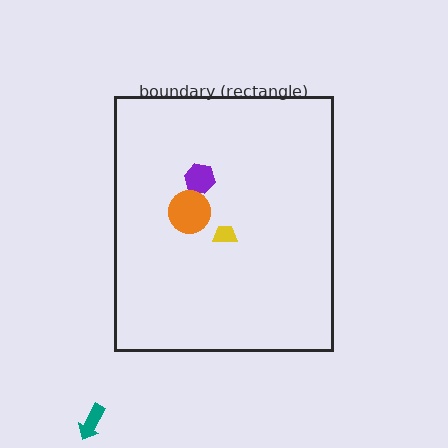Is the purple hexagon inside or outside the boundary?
Inside.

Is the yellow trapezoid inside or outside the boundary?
Inside.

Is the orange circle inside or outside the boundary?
Inside.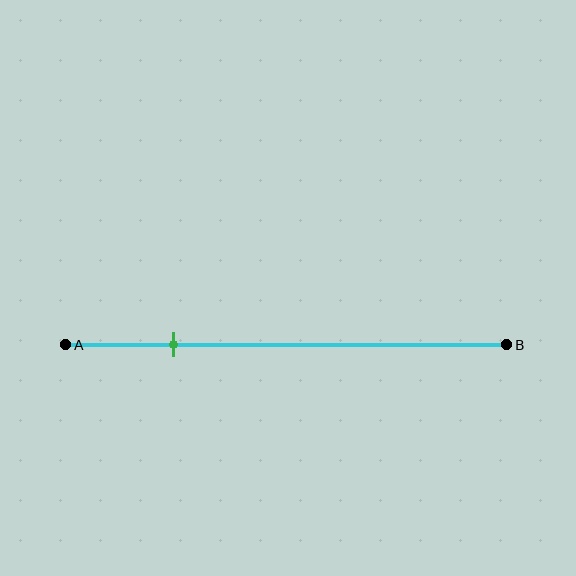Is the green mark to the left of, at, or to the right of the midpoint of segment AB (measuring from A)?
The green mark is to the left of the midpoint of segment AB.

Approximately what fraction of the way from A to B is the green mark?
The green mark is approximately 25% of the way from A to B.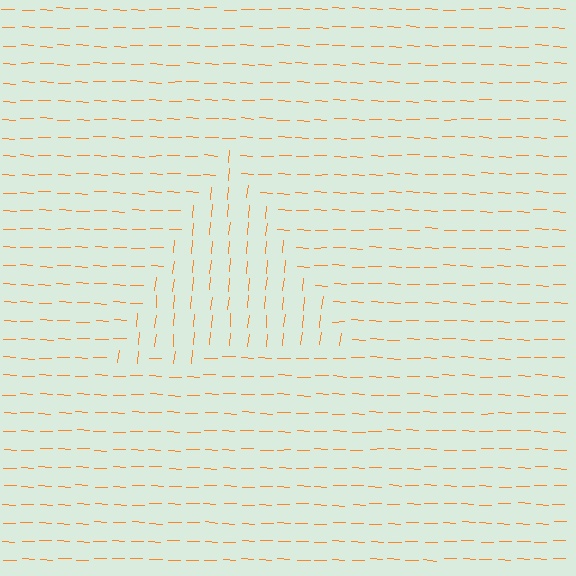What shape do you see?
I see a triangle.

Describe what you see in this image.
The image is filled with small orange line segments. A triangle region in the image has lines oriented differently from the surrounding lines, creating a visible texture boundary.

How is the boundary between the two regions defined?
The boundary is defined purely by a change in line orientation (approximately 86 degrees difference). All lines are the same color and thickness.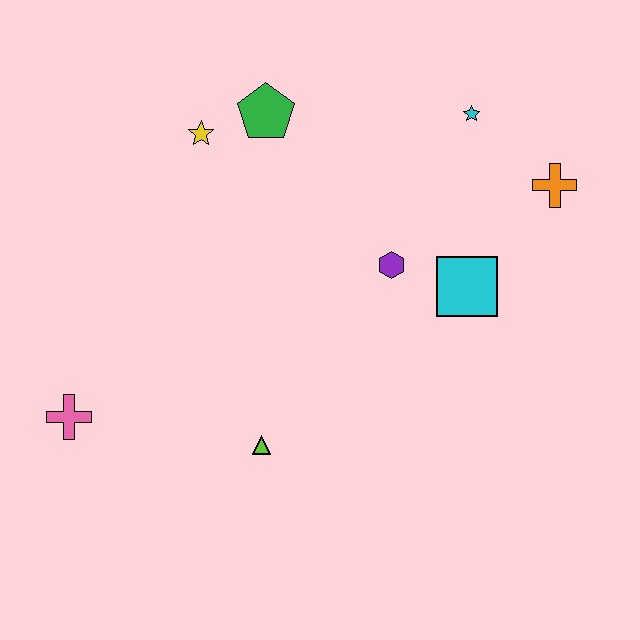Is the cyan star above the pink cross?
Yes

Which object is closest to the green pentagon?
The yellow star is closest to the green pentagon.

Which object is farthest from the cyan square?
The pink cross is farthest from the cyan square.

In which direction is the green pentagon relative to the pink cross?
The green pentagon is above the pink cross.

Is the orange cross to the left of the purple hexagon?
No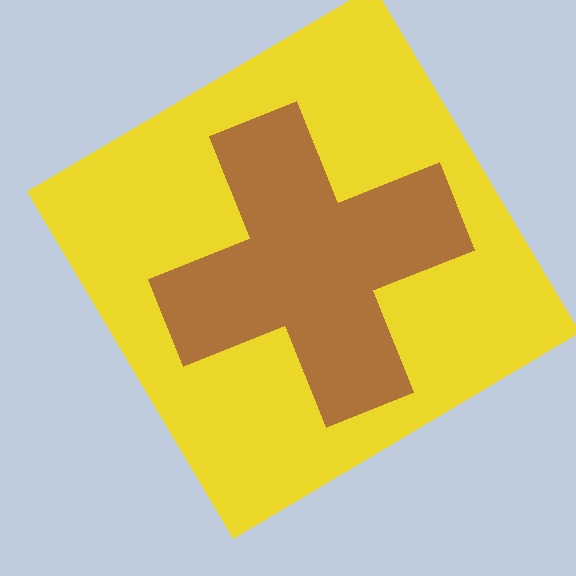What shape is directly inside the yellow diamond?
The brown cross.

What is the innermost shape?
The brown cross.